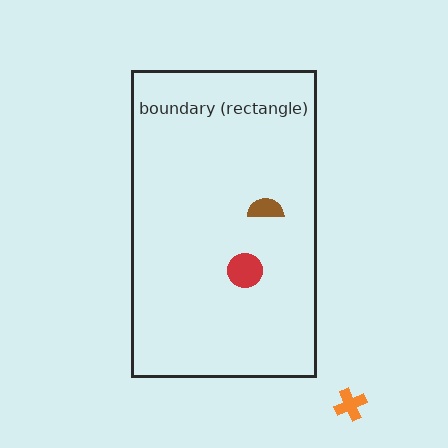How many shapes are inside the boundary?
2 inside, 1 outside.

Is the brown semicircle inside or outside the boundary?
Inside.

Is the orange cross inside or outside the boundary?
Outside.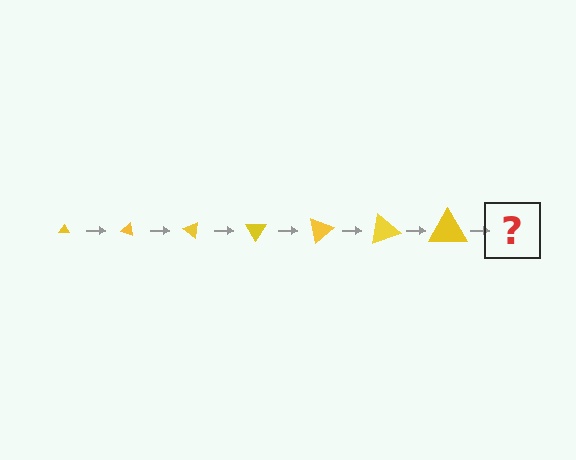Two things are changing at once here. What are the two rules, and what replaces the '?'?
The two rules are that the triangle grows larger each step and it rotates 20 degrees each step. The '?' should be a triangle, larger than the previous one and rotated 140 degrees from the start.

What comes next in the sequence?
The next element should be a triangle, larger than the previous one and rotated 140 degrees from the start.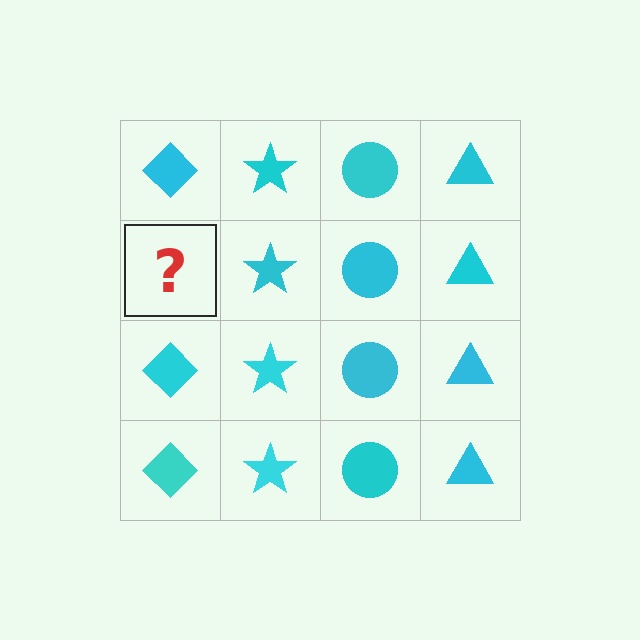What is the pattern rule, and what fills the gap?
The rule is that each column has a consistent shape. The gap should be filled with a cyan diamond.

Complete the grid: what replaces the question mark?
The question mark should be replaced with a cyan diamond.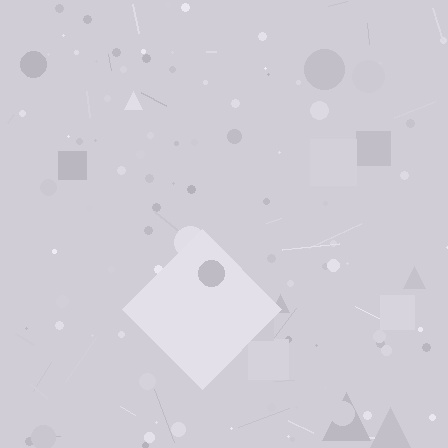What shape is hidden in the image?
A diamond is hidden in the image.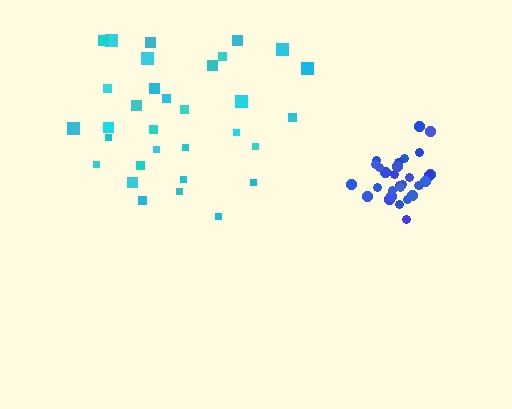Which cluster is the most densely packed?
Blue.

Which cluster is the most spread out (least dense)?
Cyan.